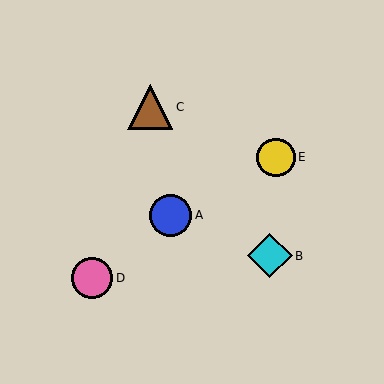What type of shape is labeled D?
Shape D is a pink circle.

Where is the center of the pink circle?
The center of the pink circle is at (92, 278).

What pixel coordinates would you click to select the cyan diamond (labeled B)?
Click at (270, 256) to select the cyan diamond B.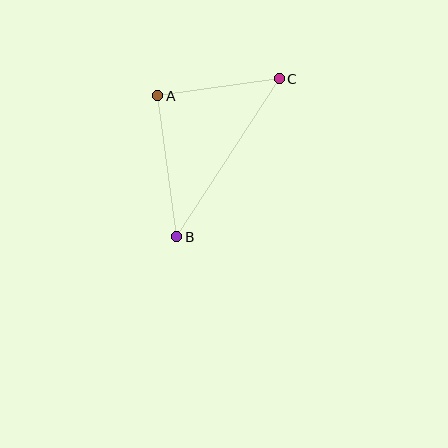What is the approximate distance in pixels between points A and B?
The distance between A and B is approximately 142 pixels.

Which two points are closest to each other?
Points A and C are closest to each other.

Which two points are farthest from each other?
Points B and C are farthest from each other.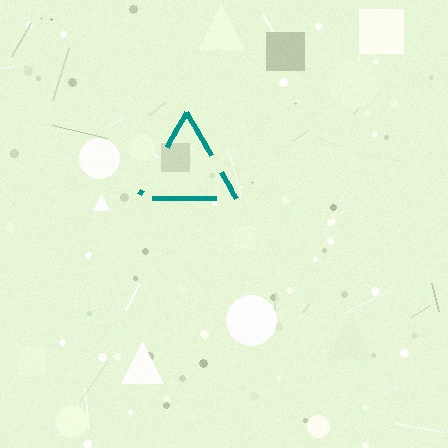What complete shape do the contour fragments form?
The contour fragments form a triangle.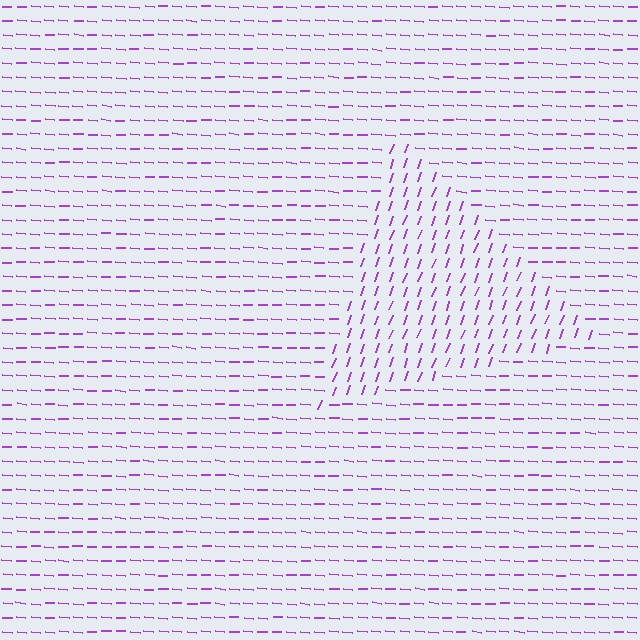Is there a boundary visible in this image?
Yes, there is a texture boundary formed by a change in line orientation.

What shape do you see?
I see a triangle.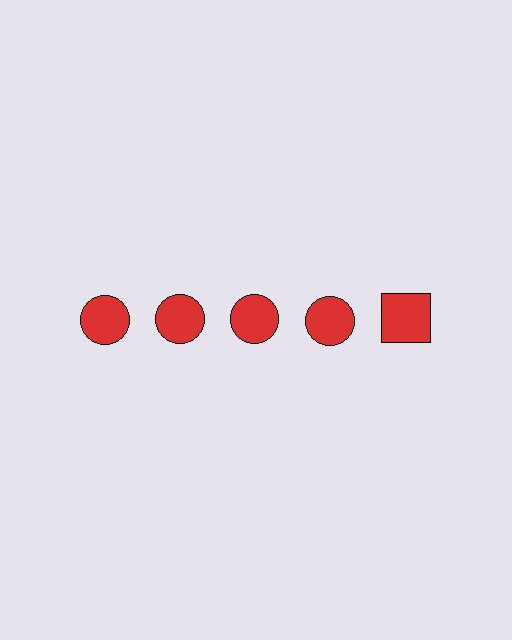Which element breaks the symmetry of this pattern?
The red square in the top row, rightmost column breaks the symmetry. All other shapes are red circles.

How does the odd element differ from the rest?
It has a different shape: square instead of circle.